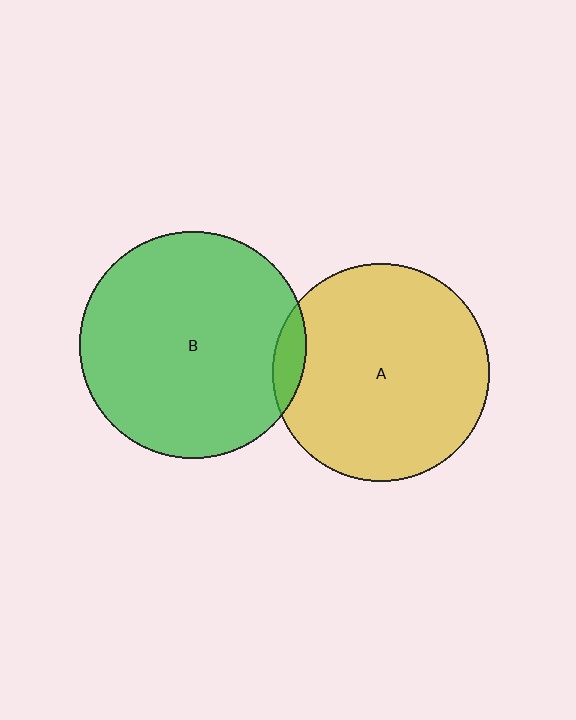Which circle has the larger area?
Circle B (green).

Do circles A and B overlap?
Yes.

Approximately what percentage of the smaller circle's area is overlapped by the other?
Approximately 5%.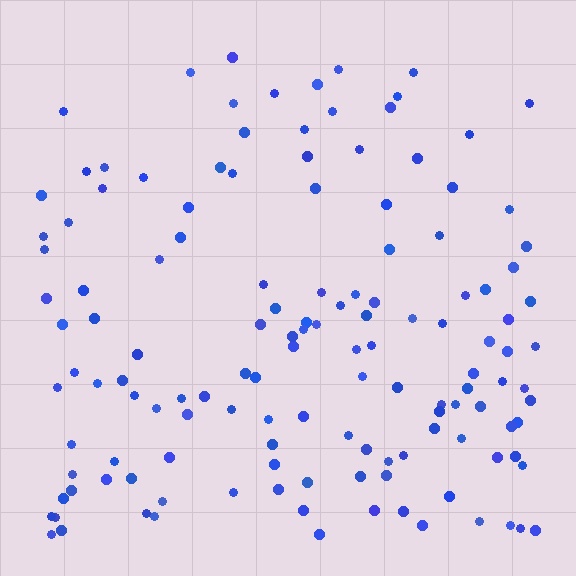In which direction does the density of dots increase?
From top to bottom, with the bottom side densest.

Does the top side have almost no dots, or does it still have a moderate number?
Still a moderate number, just noticeably fewer than the bottom.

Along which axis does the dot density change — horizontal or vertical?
Vertical.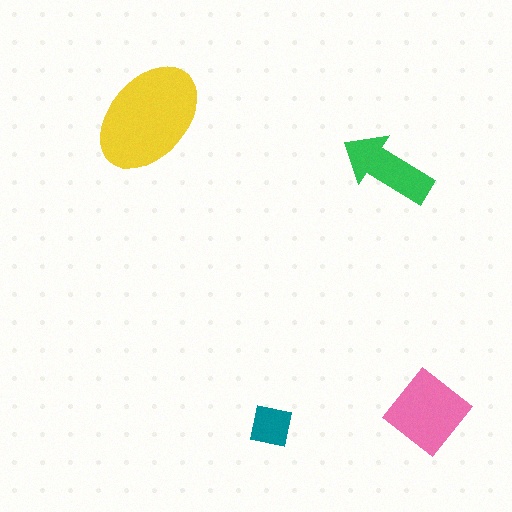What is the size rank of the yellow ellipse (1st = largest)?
1st.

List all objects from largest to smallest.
The yellow ellipse, the pink diamond, the green arrow, the teal square.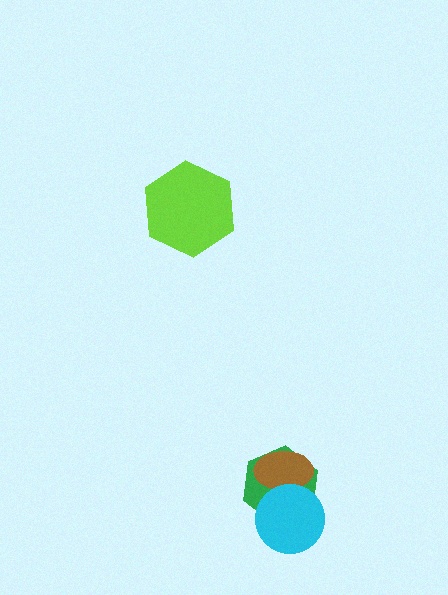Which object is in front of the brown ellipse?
The cyan circle is in front of the brown ellipse.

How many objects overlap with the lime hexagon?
0 objects overlap with the lime hexagon.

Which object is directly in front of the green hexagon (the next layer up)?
The brown ellipse is directly in front of the green hexagon.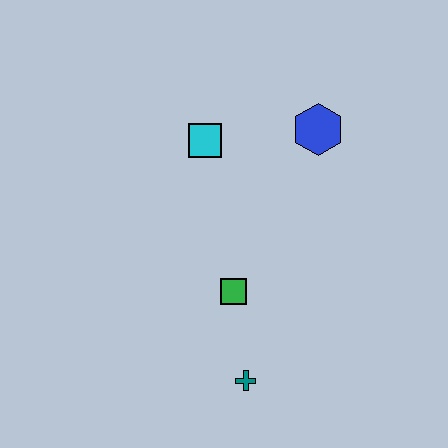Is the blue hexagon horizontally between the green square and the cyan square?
No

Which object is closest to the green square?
The teal cross is closest to the green square.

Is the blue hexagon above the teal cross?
Yes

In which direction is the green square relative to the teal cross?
The green square is above the teal cross.